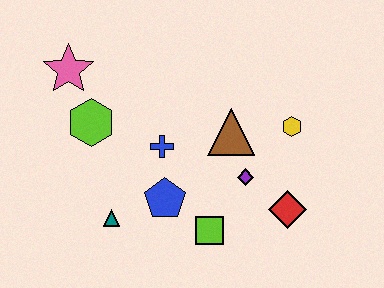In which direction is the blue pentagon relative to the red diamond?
The blue pentagon is to the left of the red diamond.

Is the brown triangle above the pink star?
No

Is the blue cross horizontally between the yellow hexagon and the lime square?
No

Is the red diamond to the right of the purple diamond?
Yes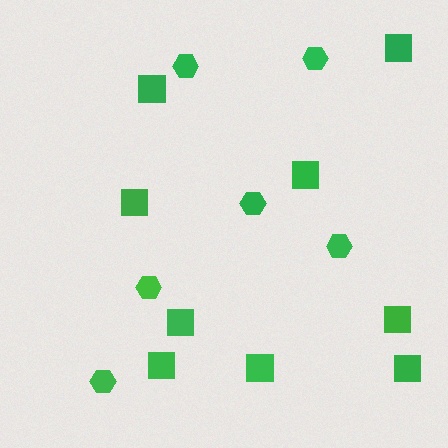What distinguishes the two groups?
There are 2 groups: one group of hexagons (6) and one group of squares (9).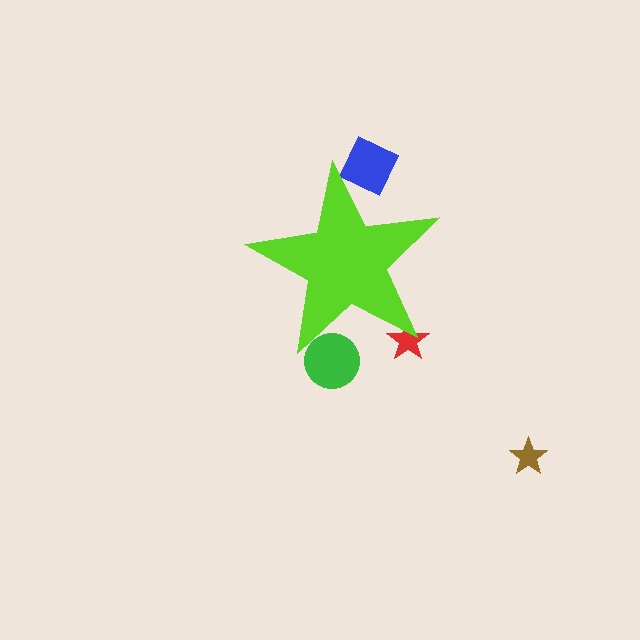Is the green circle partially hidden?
Yes, the green circle is partially hidden behind the lime star.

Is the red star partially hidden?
Yes, the red star is partially hidden behind the lime star.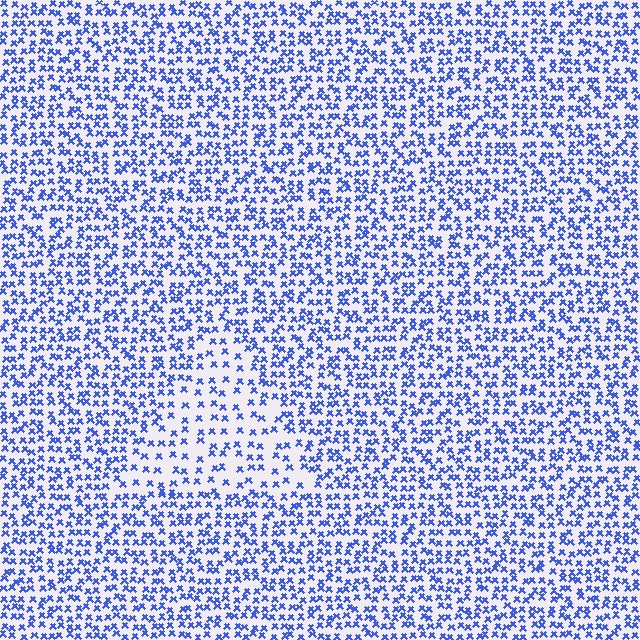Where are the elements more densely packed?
The elements are more densely packed outside the triangle boundary.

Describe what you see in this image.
The image contains small blue elements arranged at two different densities. A triangle-shaped region is visible where the elements are less densely packed than the surrounding area.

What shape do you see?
I see a triangle.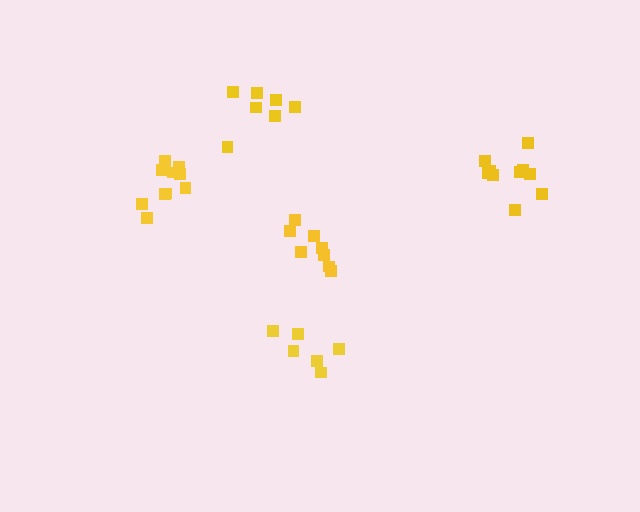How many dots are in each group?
Group 1: 6 dots, Group 2: 8 dots, Group 3: 10 dots, Group 4: 10 dots, Group 5: 7 dots (41 total).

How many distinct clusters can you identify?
There are 5 distinct clusters.